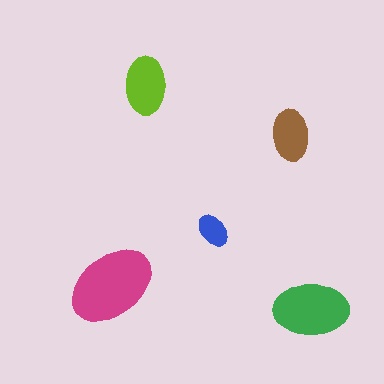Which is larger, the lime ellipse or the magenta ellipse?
The magenta one.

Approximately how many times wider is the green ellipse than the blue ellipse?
About 2 times wider.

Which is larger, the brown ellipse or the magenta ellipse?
The magenta one.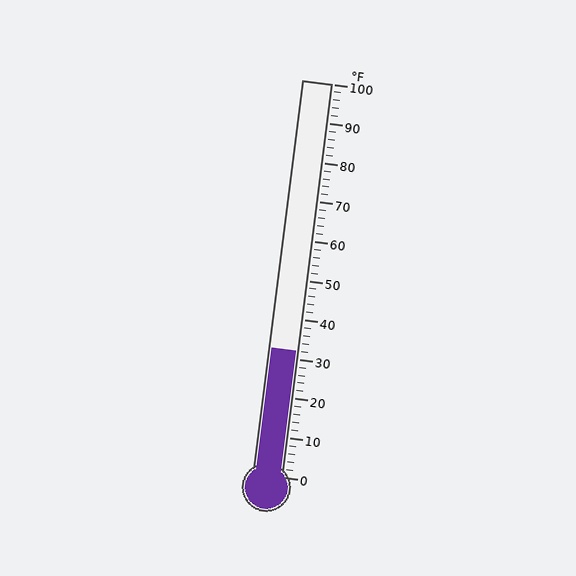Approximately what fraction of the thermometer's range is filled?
The thermometer is filled to approximately 30% of its range.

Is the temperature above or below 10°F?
The temperature is above 10°F.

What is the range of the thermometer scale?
The thermometer scale ranges from 0°F to 100°F.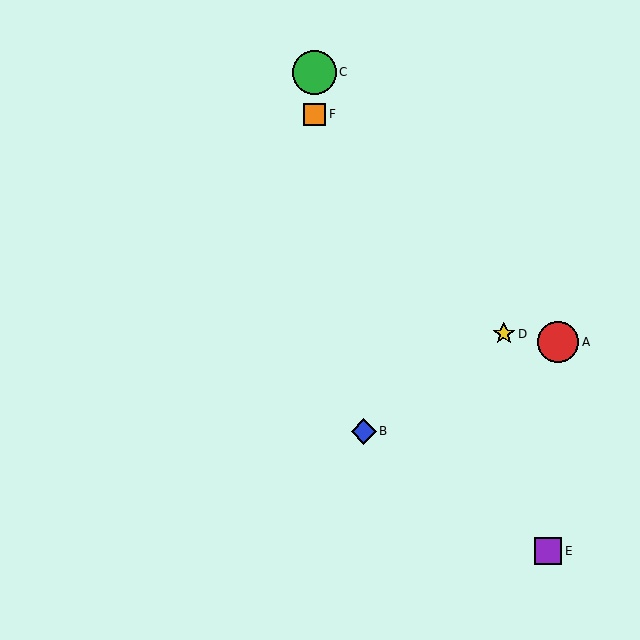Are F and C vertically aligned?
Yes, both are at x≈315.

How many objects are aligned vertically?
2 objects (C, F) are aligned vertically.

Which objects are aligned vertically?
Objects C, F are aligned vertically.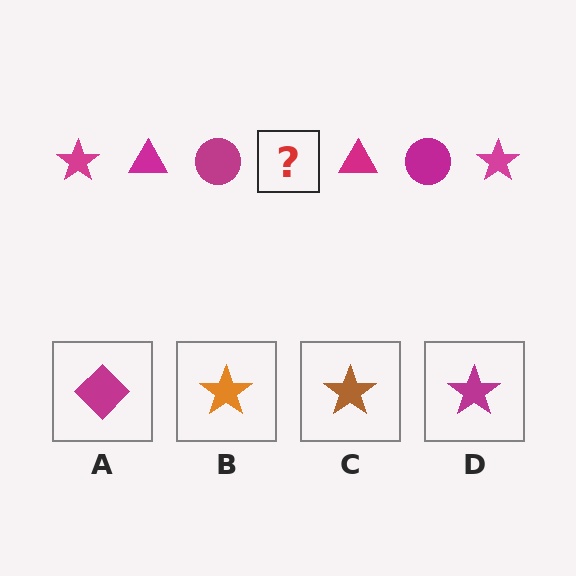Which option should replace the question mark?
Option D.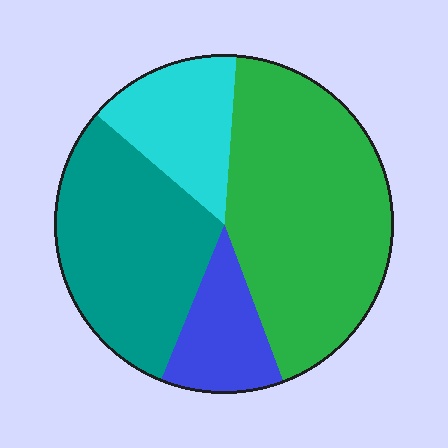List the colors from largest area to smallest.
From largest to smallest: green, teal, cyan, blue.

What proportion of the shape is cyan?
Cyan takes up about one sixth (1/6) of the shape.